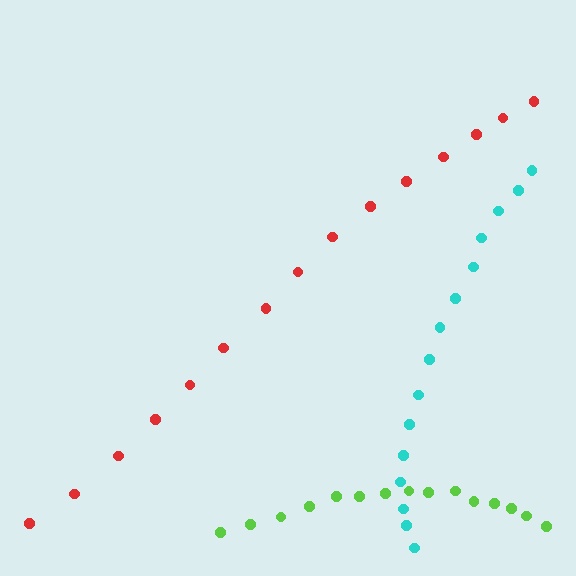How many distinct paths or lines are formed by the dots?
There are 3 distinct paths.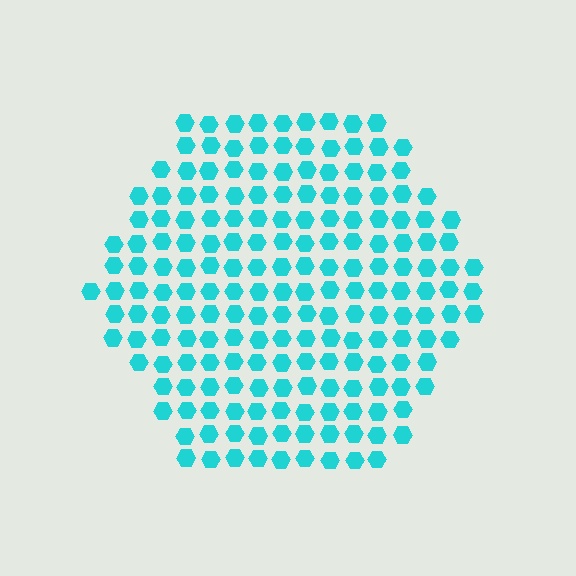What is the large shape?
The large shape is a hexagon.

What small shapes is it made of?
It is made of small hexagons.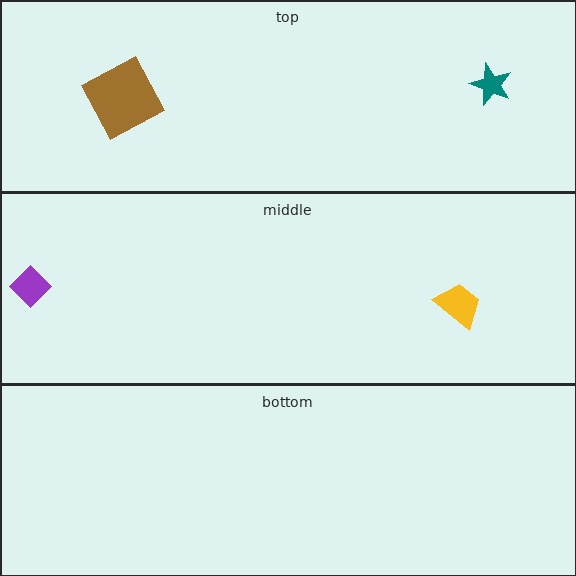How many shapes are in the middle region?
2.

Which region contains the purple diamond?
The middle region.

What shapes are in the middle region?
The purple diamond, the yellow trapezoid.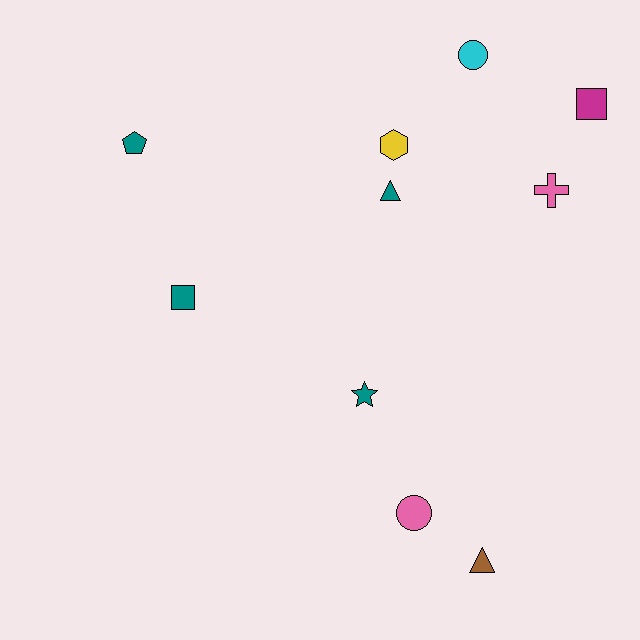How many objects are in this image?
There are 10 objects.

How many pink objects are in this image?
There are 2 pink objects.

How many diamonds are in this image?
There are no diamonds.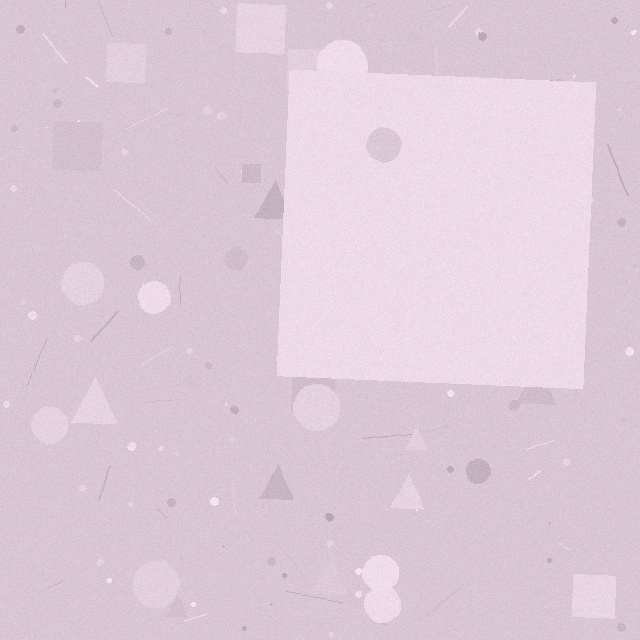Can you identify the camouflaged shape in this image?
The camouflaged shape is a square.